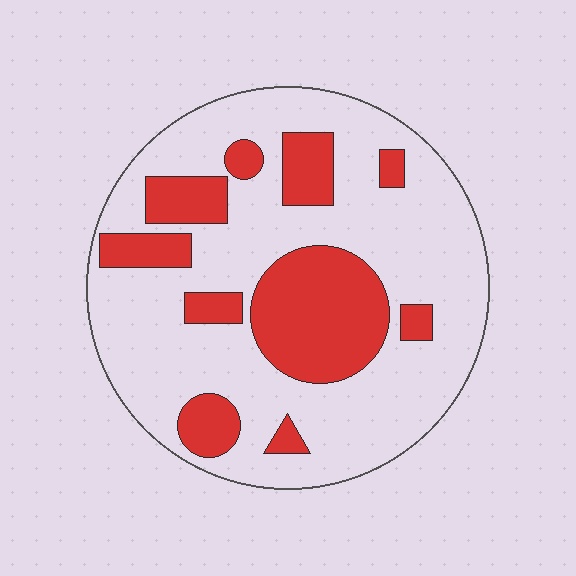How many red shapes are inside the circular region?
10.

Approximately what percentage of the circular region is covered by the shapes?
Approximately 30%.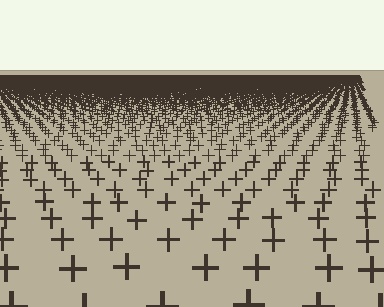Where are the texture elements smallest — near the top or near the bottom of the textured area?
Near the top.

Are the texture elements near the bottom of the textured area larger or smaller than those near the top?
Larger. Near the bottom, elements are closer to the viewer and appear at a bigger on-screen size.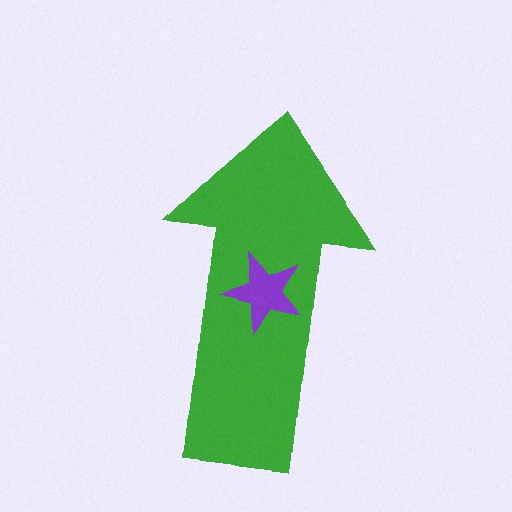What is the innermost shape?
The purple star.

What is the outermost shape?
The green arrow.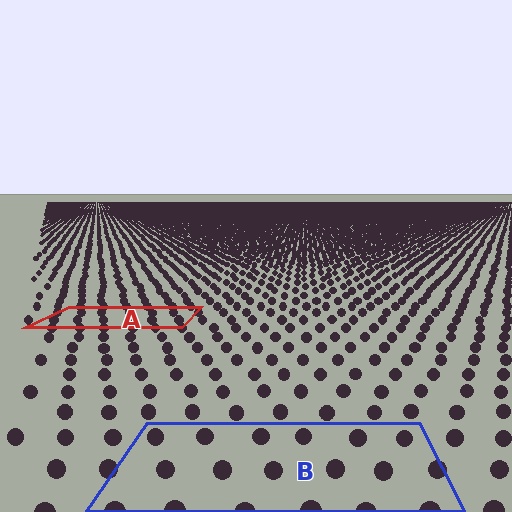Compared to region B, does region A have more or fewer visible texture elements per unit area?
Region A has more texture elements per unit area — they are packed more densely because it is farther away.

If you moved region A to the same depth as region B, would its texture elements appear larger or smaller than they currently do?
They would appear larger. At a closer depth, the same texture elements are projected at a bigger on-screen size.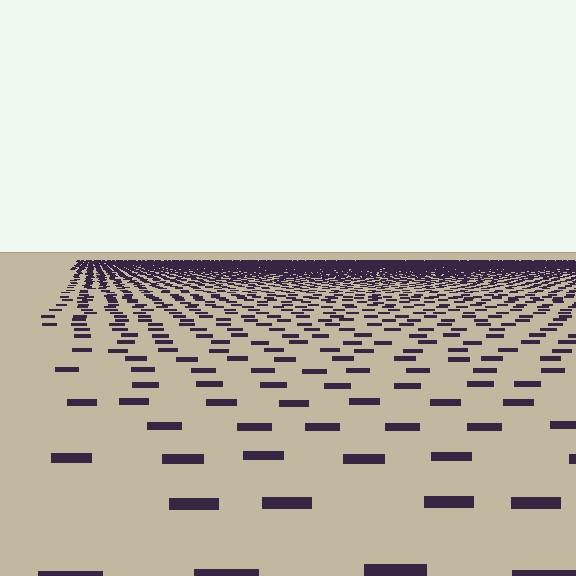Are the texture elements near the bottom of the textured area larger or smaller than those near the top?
Larger. Near the bottom, elements are closer to the viewer and appear at a bigger on-screen size.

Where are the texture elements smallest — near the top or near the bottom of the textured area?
Near the top.